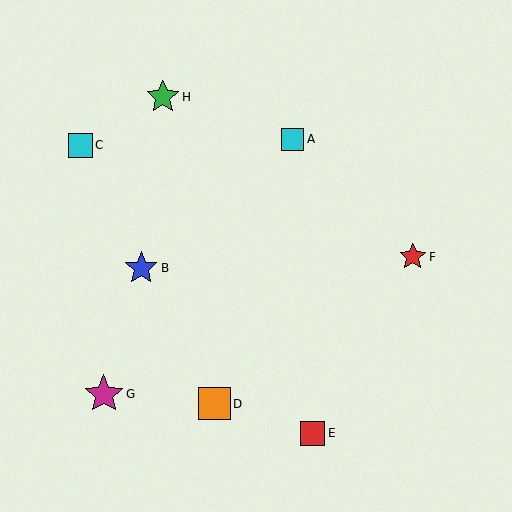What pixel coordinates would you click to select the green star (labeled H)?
Click at (163, 97) to select the green star H.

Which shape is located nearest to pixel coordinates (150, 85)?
The green star (labeled H) at (163, 97) is nearest to that location.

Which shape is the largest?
The magenta star (labeled G) is the largest.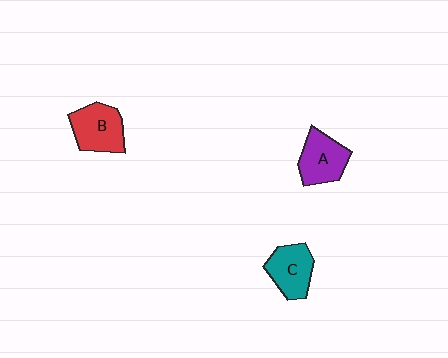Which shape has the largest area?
Shape B (red).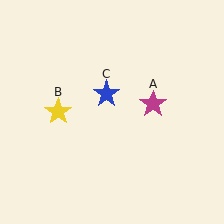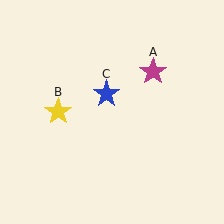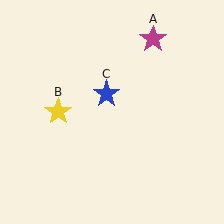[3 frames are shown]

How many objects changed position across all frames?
1 object changed position: magenta star (object A).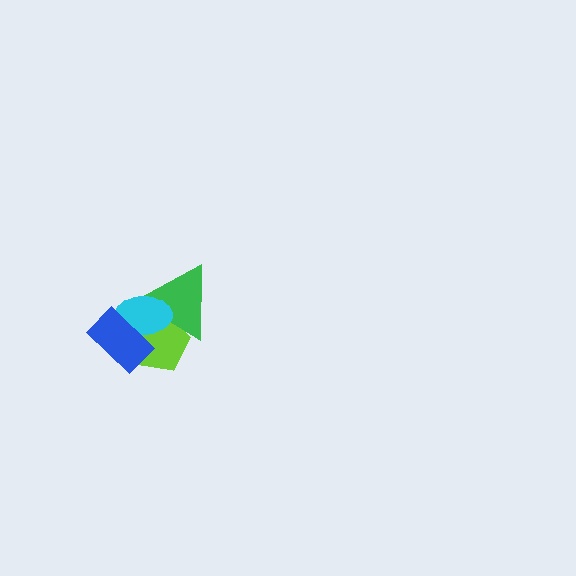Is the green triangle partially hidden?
Yes, it is partially covered by another shape.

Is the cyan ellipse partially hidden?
Yes, it is partially covered by another shape.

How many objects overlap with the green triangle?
2 objects overlap with the green triangle.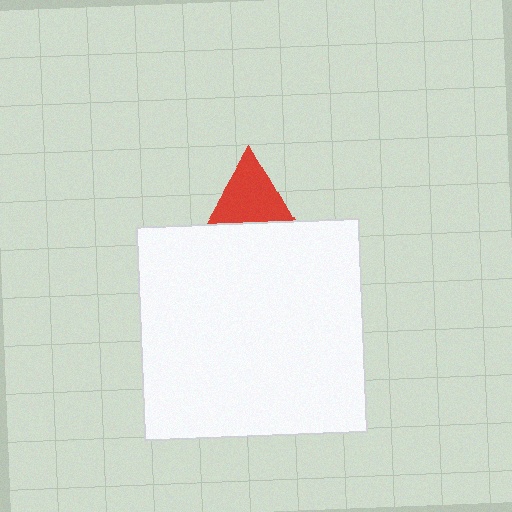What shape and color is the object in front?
The object in front is a white rectangle.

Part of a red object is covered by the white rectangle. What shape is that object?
It is a triangle.